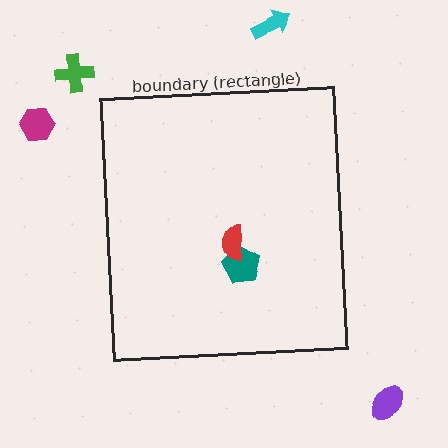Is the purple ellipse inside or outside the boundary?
Outside.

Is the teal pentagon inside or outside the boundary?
Inside.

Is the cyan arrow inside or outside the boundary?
Outside.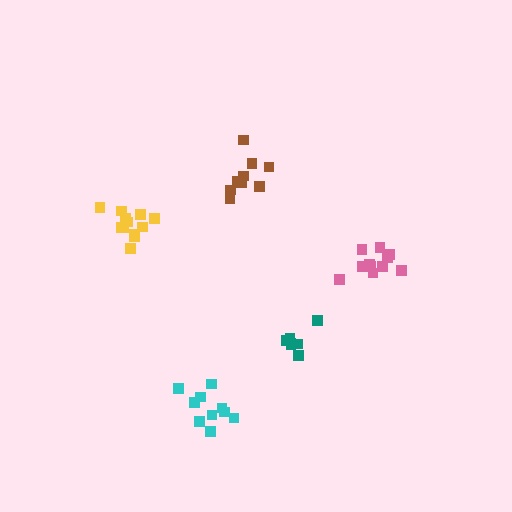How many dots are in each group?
Group 1: 12 dots, Group 2: 12 dots, Group 3: 9 dots, Group 4: 10 dots, Group 5: 7 dots (50 total).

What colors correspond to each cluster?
The clusters are colored: yellow, pink, brown, cyan, teal.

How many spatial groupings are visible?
There are 5 spatial groupings.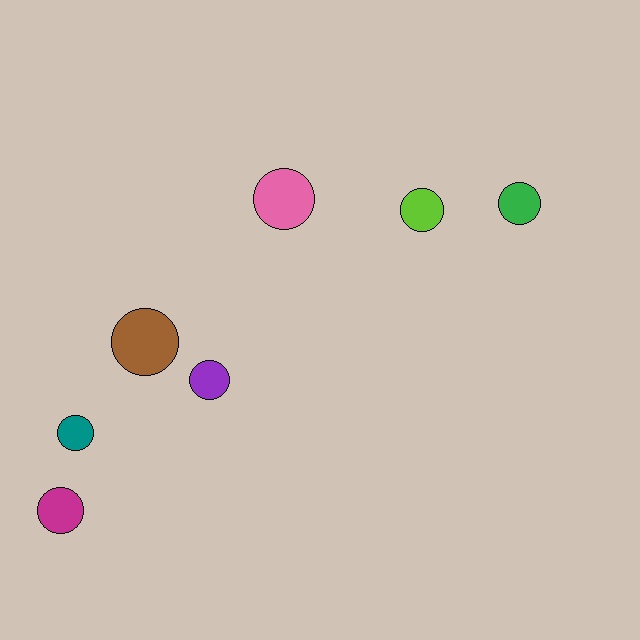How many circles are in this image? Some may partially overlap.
There are 7 circles.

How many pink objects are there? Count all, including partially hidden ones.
There is 1 pink object.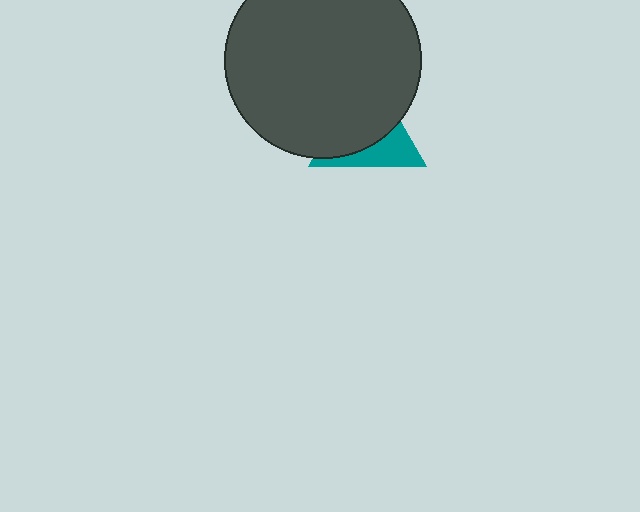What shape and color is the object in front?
The object in front is a dark gray circle.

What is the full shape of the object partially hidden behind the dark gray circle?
The partially hidden object is a teal triangle.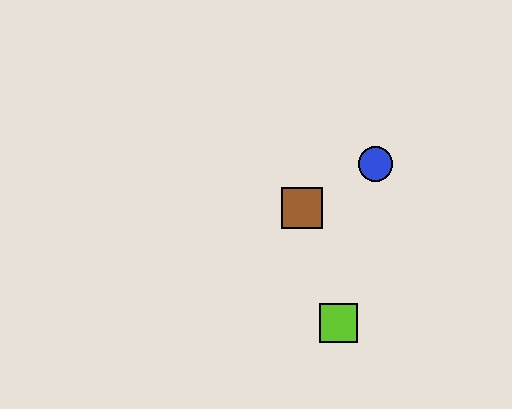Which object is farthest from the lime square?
The blue circle is farthest from the lime square.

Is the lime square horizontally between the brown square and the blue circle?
Yes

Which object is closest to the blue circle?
The brown square is closest to the blue circle.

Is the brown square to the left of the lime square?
Yes